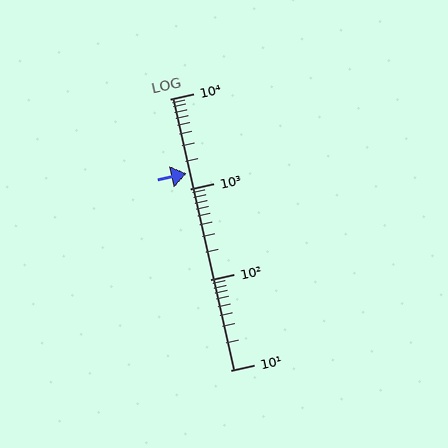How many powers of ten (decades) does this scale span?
The scale spans 3 decades, from 10 to 10000.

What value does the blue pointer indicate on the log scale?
The pointer indicates approximately 1500.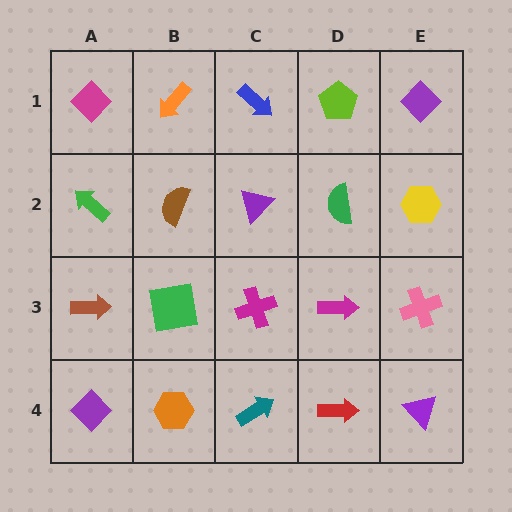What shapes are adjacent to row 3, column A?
A green arrow (row 2, column A), a purple diamond (row 4, column A), a green square (row 3, column B).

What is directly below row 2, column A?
A brown arrow.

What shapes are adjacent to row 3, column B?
A brown semicircle (row 2, column B), an orange hexagon (row 4, column B), a brown arrow (row 3, column A), a magenta cross (row 3, column C).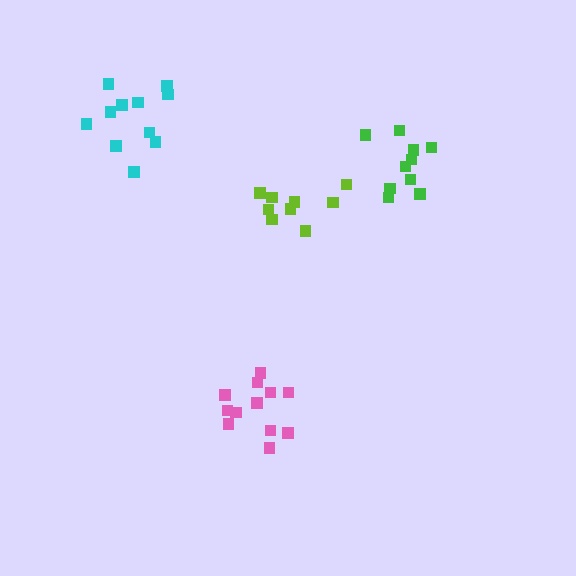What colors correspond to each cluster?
The clusters are colored: cyan, lime, green, pink.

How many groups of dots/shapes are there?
There are 4 groups.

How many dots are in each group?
Group 1: 11 dots, Group 2: 10 dots, Group 3: 10 dots, Group 4: 12 dots (43 total).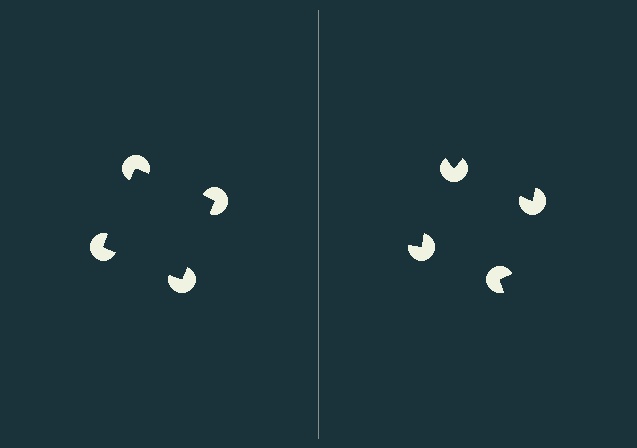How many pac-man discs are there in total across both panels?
8 — 4 on each side.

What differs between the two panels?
The pac-man discs are positioned identically on both sides; only the wedge orientations differ. On the left they align to a square; on the right they are misaligned.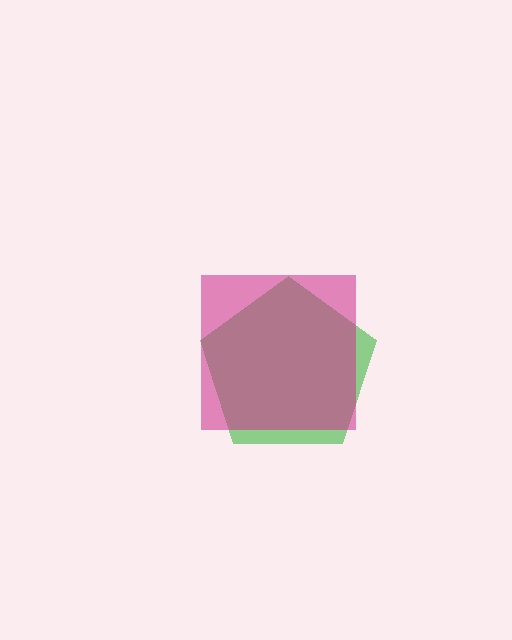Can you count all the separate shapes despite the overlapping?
Yes, there are 2 separate shapes.